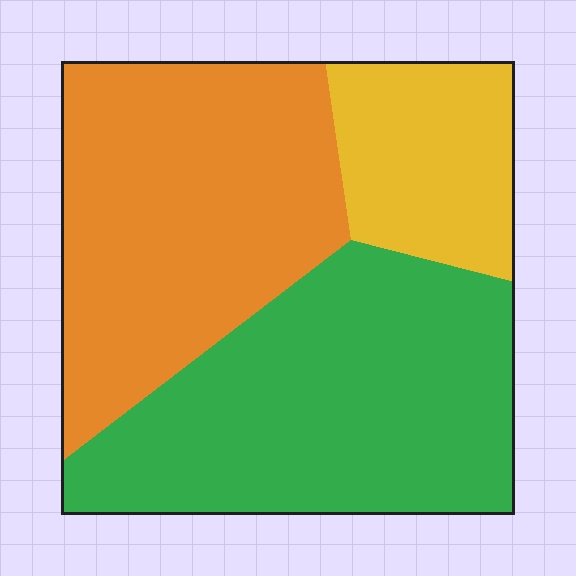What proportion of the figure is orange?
Orange covers around 40% of the figure.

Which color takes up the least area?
Yellow, at roughly 15%.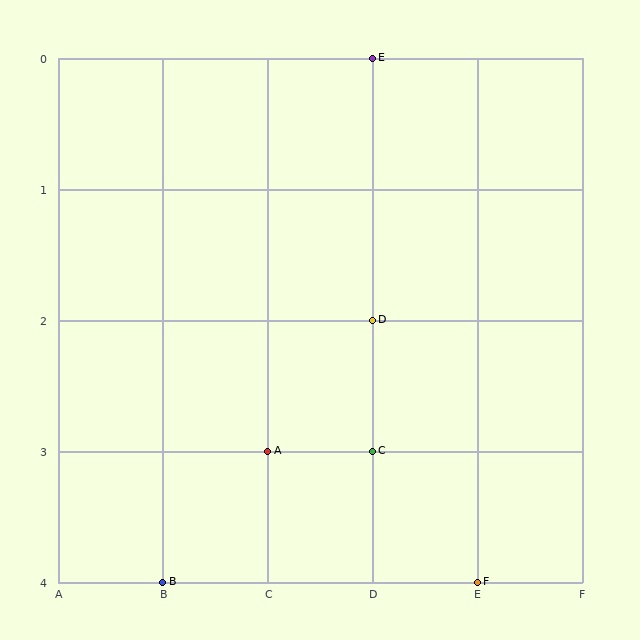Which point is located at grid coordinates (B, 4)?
Point B is at (B, 4).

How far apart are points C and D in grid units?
Points C and D are 1 row apart.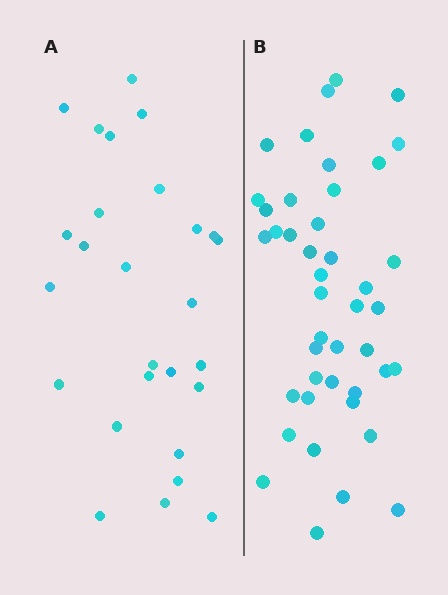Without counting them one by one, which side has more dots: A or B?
Region B (the right region) has more dots.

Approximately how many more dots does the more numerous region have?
Region B has approximately 15 more dots than region A.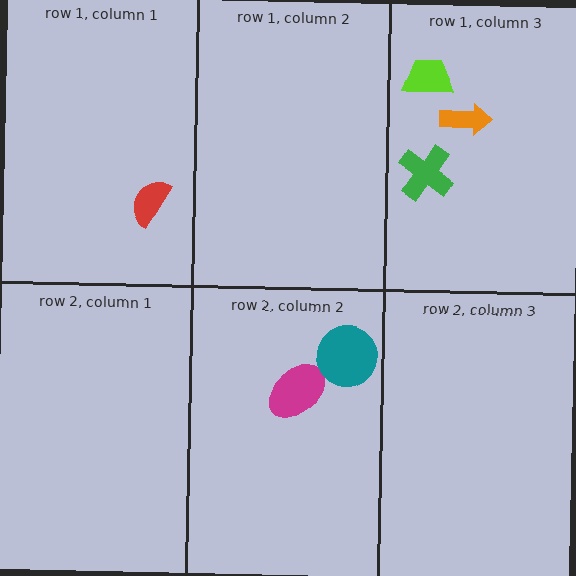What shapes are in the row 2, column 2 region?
The magenta ellipse, the teal circle.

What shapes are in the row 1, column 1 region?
The red semicircle.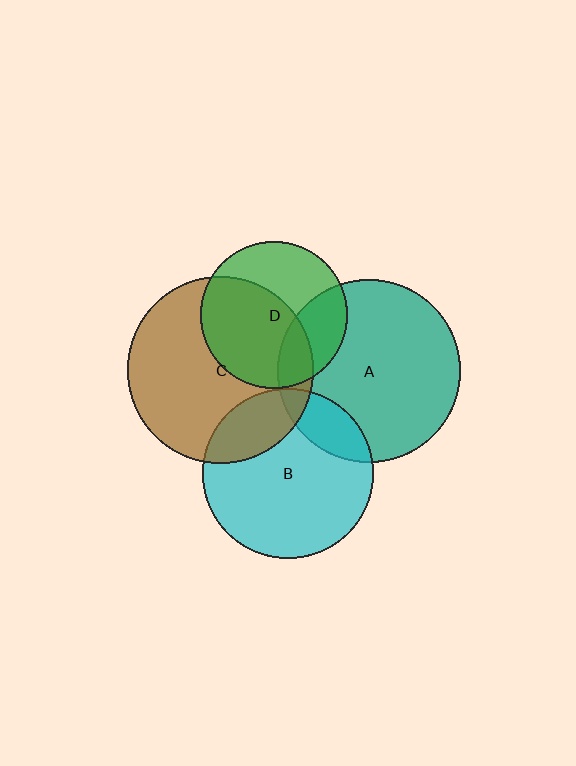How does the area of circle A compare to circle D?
Approximately 1.5 times.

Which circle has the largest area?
Circle C (brown).